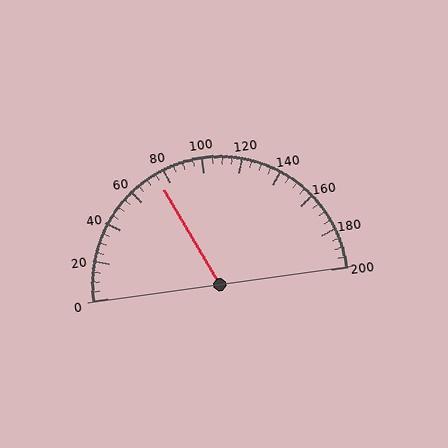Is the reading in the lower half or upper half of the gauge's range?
The reading is in the lower half of the range (0 to 200).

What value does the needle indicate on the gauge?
The needle indicates approximately 75.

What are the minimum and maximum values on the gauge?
The gauge ranges from 0 to 200.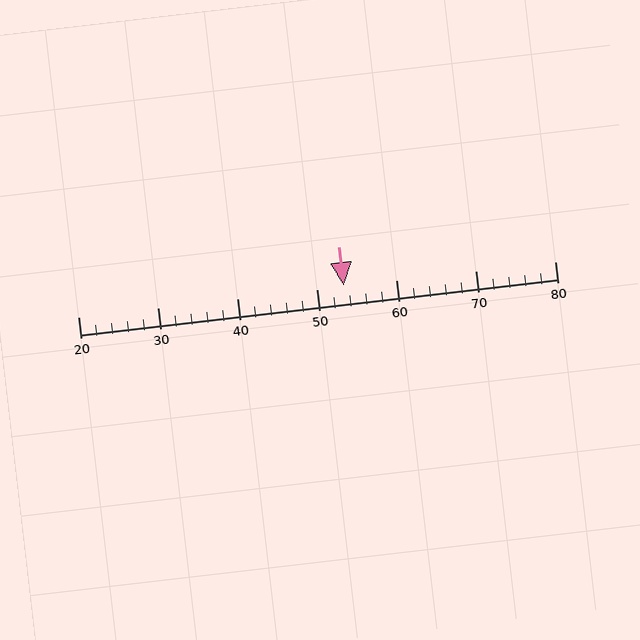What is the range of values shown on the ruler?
The ruler shows values from 20 to 80.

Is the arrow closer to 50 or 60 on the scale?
The arrow is closer to 50.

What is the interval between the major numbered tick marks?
The major tick marks are spaced 10 units apart.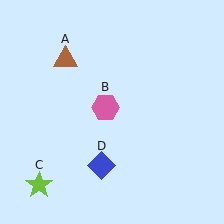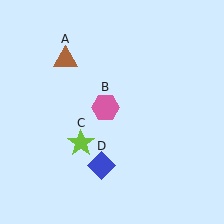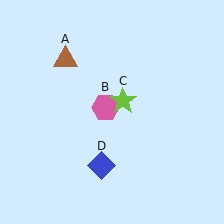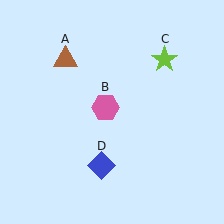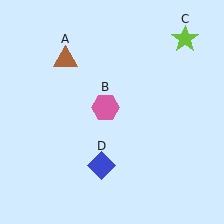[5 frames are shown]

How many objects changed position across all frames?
1 object changed position: lime star (object C).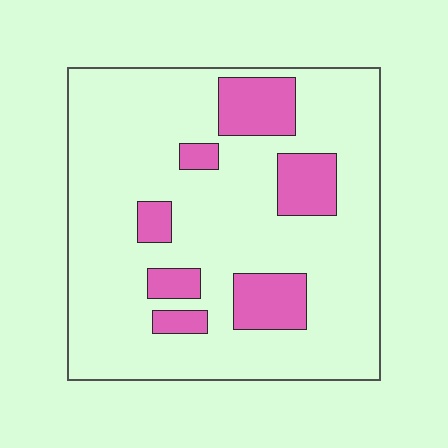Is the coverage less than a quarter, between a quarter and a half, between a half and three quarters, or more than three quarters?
Less than a quarter.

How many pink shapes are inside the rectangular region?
7.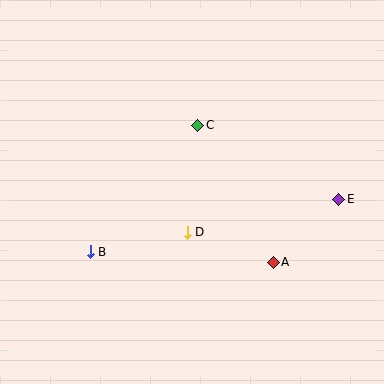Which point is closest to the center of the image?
Point D at (187, 232) is closest to the center.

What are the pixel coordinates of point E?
Point E is at (339, 199).